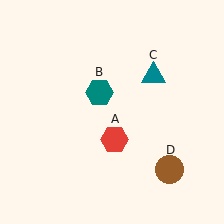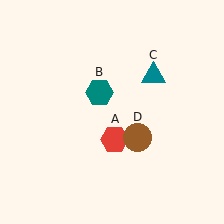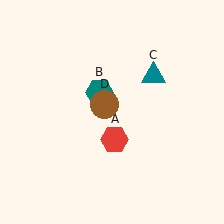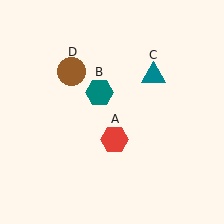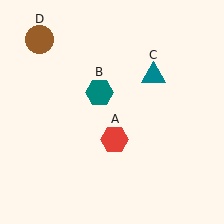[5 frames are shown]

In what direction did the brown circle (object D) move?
The brown circle (object D) moved up and to the left.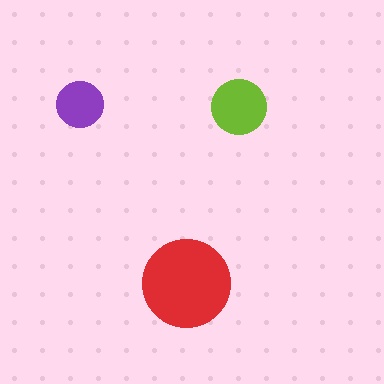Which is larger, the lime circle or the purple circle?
The lime one.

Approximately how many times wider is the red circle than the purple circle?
About 2 times wider.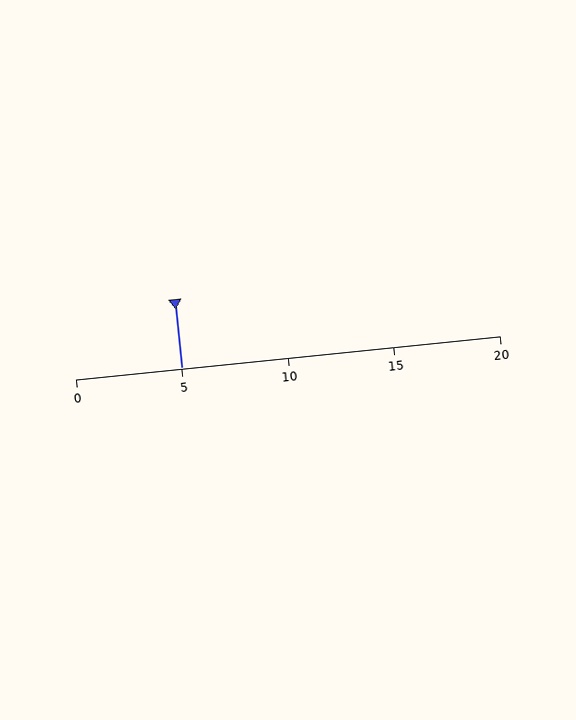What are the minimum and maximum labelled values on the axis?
The axis runs from 0 to 20.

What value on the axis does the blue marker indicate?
The marker indicates approximately 5.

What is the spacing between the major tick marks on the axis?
The major ticks are spaced 5 apart.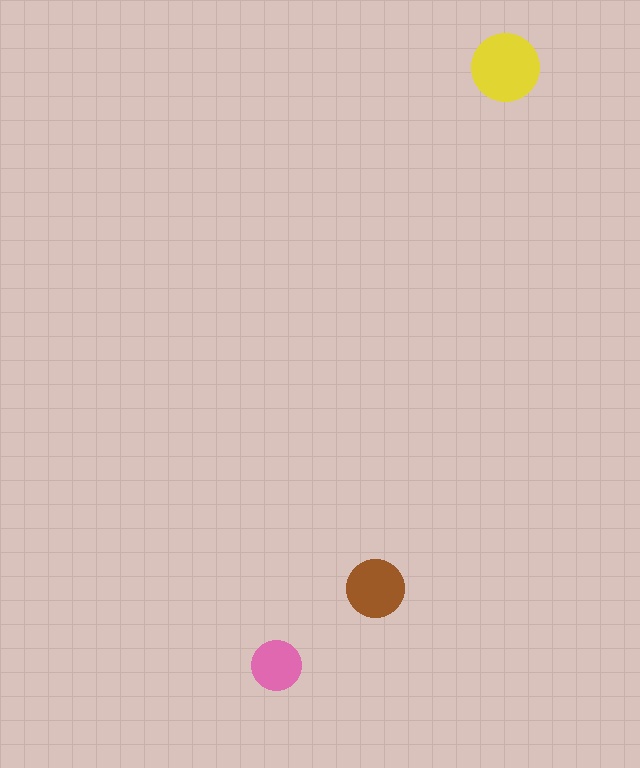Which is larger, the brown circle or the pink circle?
The brown one.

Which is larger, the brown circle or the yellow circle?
The yellow one.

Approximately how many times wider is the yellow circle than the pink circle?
About 1.5 times wider.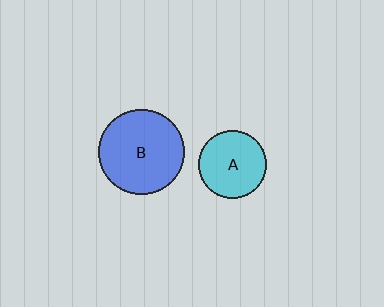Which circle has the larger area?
Circle B (blue).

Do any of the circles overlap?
No, none of the circles overlap.